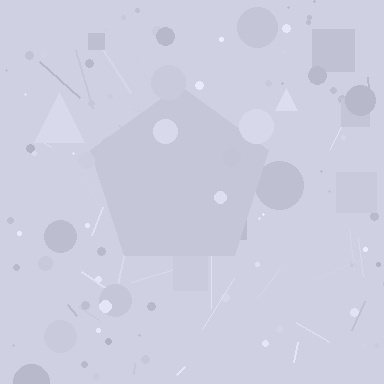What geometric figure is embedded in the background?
A pentagon is embedded in the background.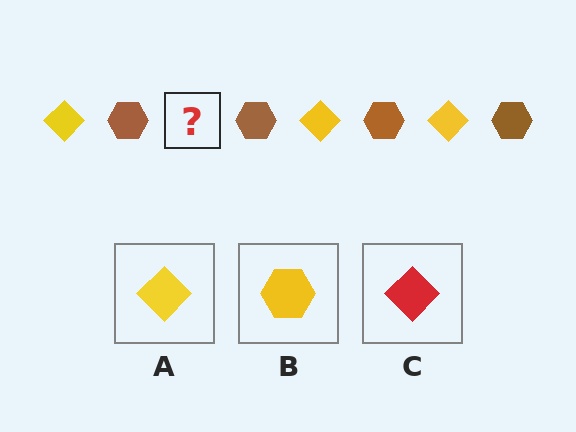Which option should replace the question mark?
Option A.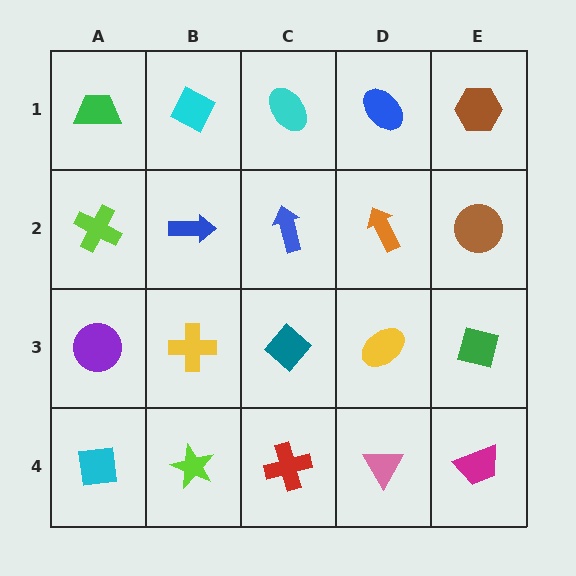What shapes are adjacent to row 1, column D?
An orange arrow (row 2, column D), a cyan ellipse (row 1, column C), a brown hexagon (row 1, column E).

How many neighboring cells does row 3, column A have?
3.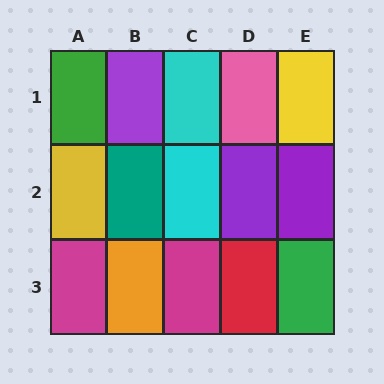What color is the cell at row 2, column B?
Teal.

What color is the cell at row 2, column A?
Yellow.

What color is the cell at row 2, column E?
Purple.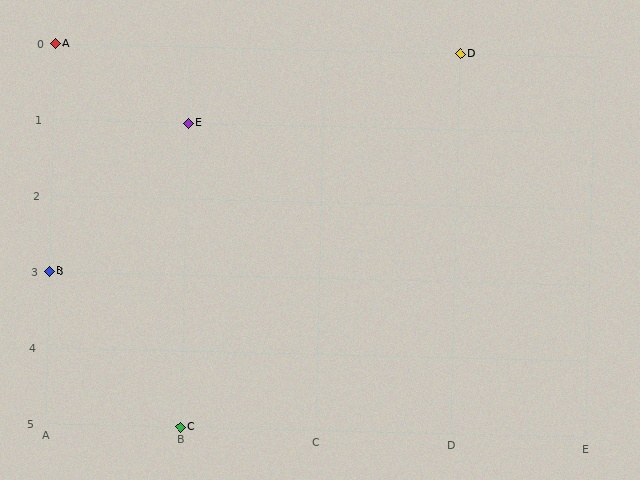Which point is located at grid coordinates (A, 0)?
Point A is at (A, 0).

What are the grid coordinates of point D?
Point D is at grid coordinates (D, 0).